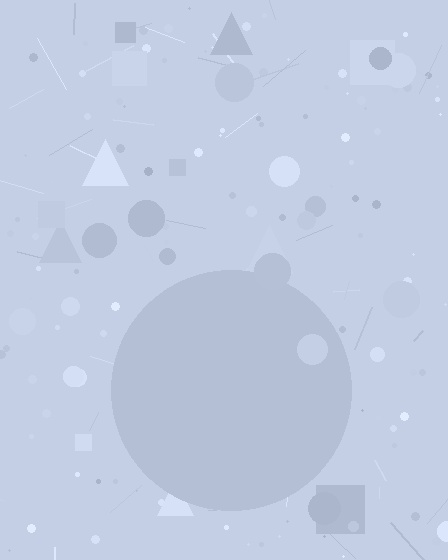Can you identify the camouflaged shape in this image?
The camouflaged shape is a circle.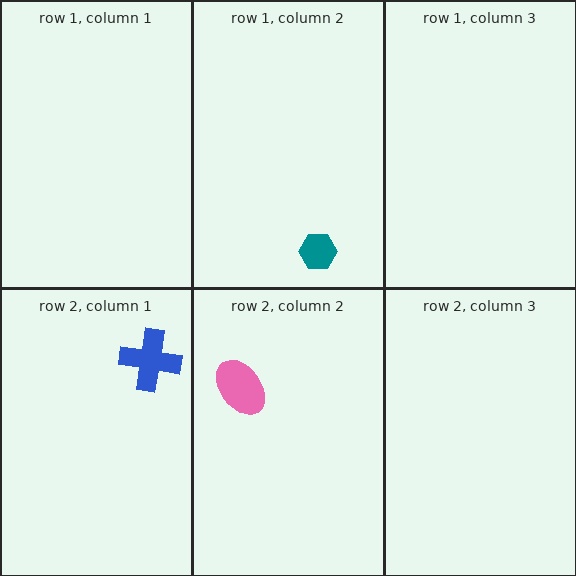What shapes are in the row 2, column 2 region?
The pink ellipse.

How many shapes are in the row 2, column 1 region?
1.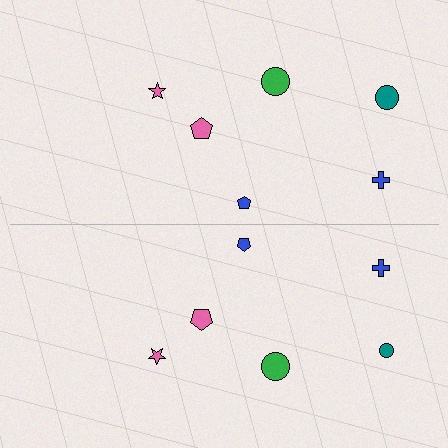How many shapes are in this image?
There are 12 shapes in this image.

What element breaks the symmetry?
The teal circle on the bottom side has a different size than its mirror counterpart.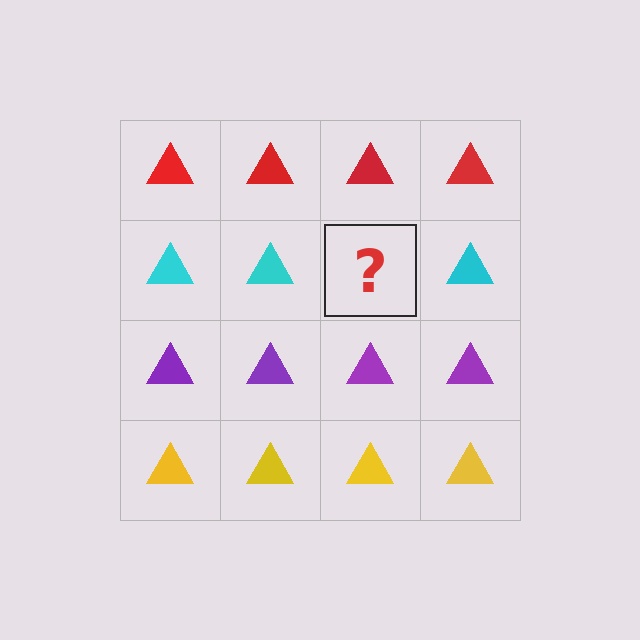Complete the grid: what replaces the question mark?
The question mark should be replaced with a cyan triangle.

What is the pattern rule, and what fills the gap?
The rule is that each row has a consistent color. The gap should be filled with a cyan triangle.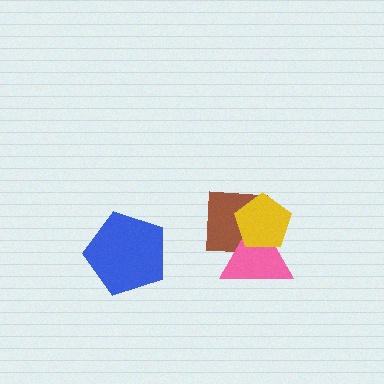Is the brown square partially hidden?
Yes, it is partially covered by another shape.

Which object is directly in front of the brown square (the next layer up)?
The pink triangle is directly in front of the brown square.